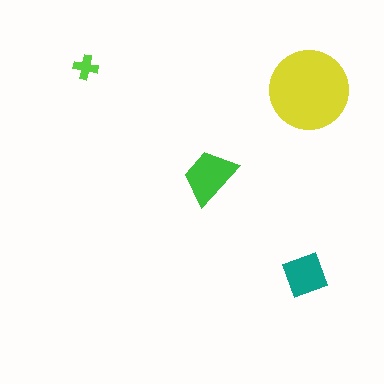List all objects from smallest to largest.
The lime cross, the teal diamond, the green trapezoid, the yellow circle.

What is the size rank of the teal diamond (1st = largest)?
3rd.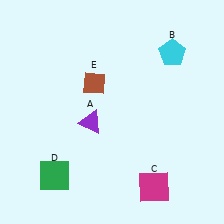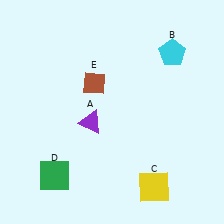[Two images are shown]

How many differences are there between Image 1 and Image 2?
There is 1 difference between the two images.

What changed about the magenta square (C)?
In Image 1, C is magenta. In Image 2, it changed to yellow.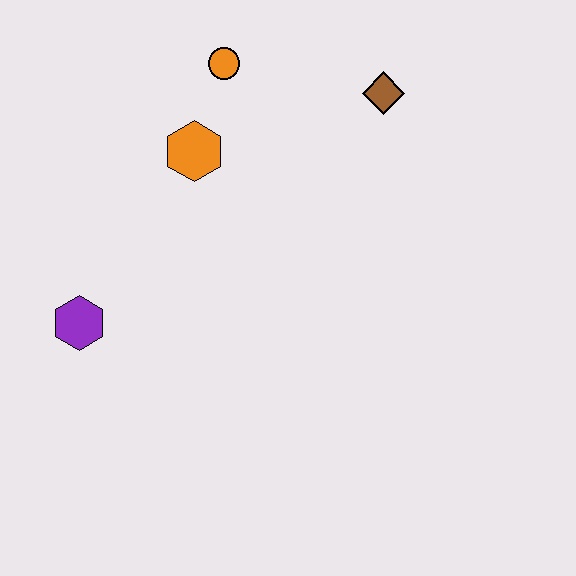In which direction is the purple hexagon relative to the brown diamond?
The purple hexagon is to the left of the brown diamond.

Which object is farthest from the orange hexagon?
The purple hexagon is farthest from the orange hexagon.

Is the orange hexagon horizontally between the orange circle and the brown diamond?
No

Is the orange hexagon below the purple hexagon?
No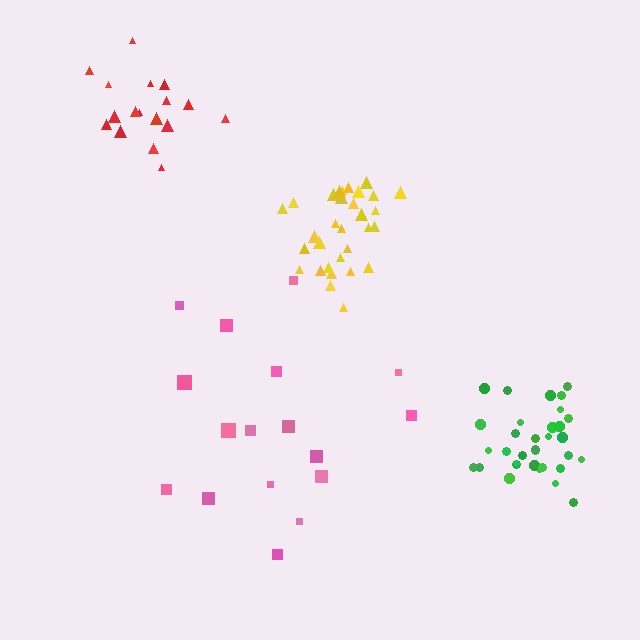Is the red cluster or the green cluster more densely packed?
Green.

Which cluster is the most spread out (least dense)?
Pink.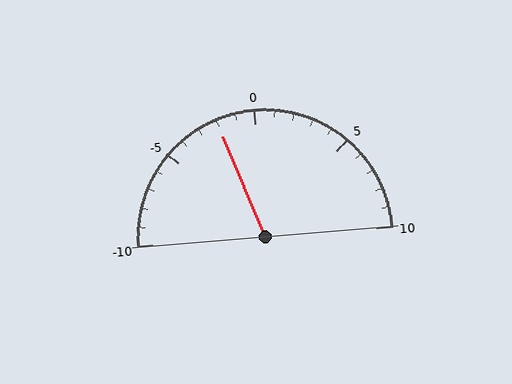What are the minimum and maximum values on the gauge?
The gauge ranges from -10 to 10.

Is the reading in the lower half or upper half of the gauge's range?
The reading is in the lower half of the range (-10 to 10).